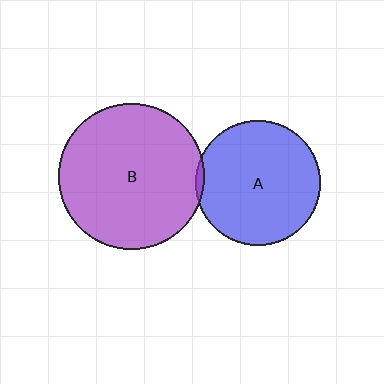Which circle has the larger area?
Circle B (purple).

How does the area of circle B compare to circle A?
Approximately 1.4 times.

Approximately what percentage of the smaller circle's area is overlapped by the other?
Approximately 5%.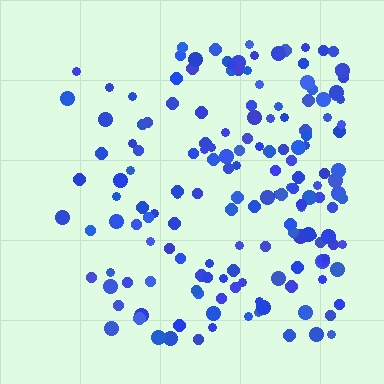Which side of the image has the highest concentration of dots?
The right.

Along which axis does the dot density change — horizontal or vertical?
Horizontal.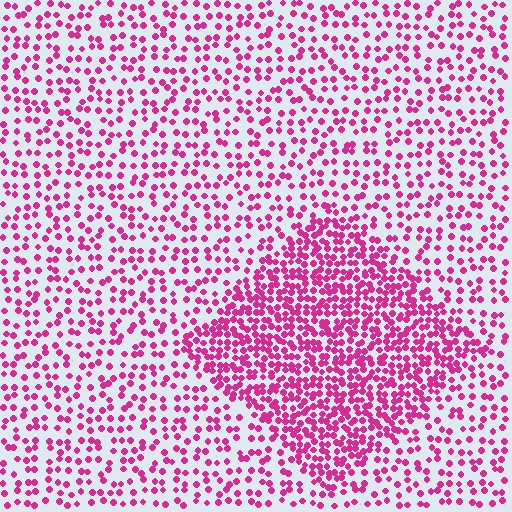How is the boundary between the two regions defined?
The boundary is defined by a change in element density (approximately 2.2x ratio). All elements are the same color, size, and shape.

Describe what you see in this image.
The image contains small magenta elements arranged at two different densities. A diamond-shaped region is visible where the elements are more densely packed than the surrounding area.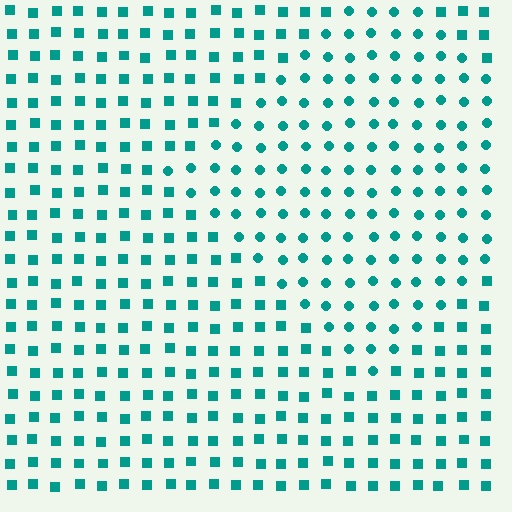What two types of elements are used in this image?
The image uses circles inside the diamond region and squares outside it.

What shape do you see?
I see a diamond.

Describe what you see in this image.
The image is filled with small teal elements arranged in a uniform grid. A diamond-shaped region contains circles, while the surrounding area contains squares. The boundary is defined purely by the change in element shape.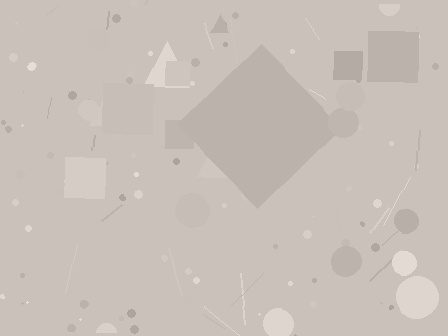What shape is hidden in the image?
A diamond is hidden in the image.